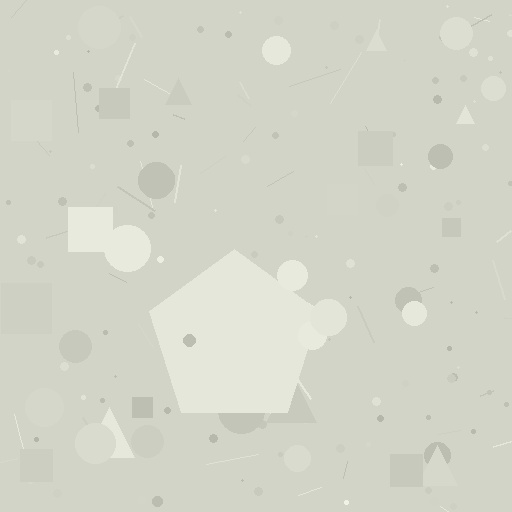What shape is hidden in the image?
A pentagon is hidden in the image.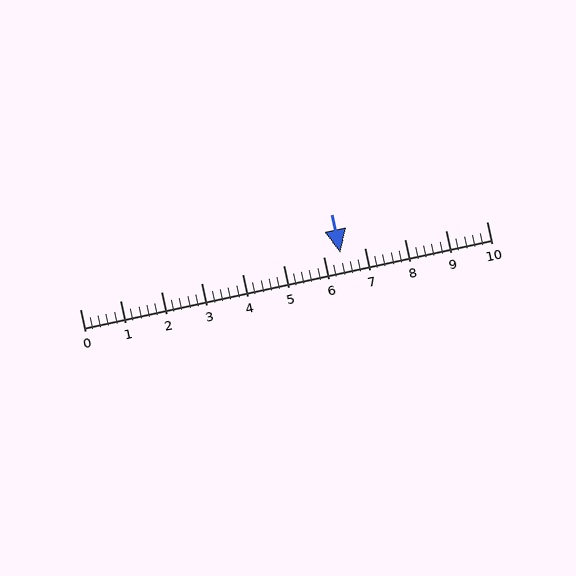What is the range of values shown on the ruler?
The ruler shows values from 0 to 10.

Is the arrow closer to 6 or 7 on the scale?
The arrow is closer to 6.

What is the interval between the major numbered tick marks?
The major tick marks are spaced 1 units apart.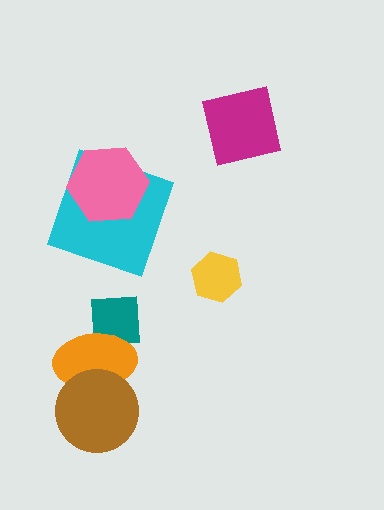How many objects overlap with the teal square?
1 object overlaps with the teal square.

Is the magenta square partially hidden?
No, no other shape covers it.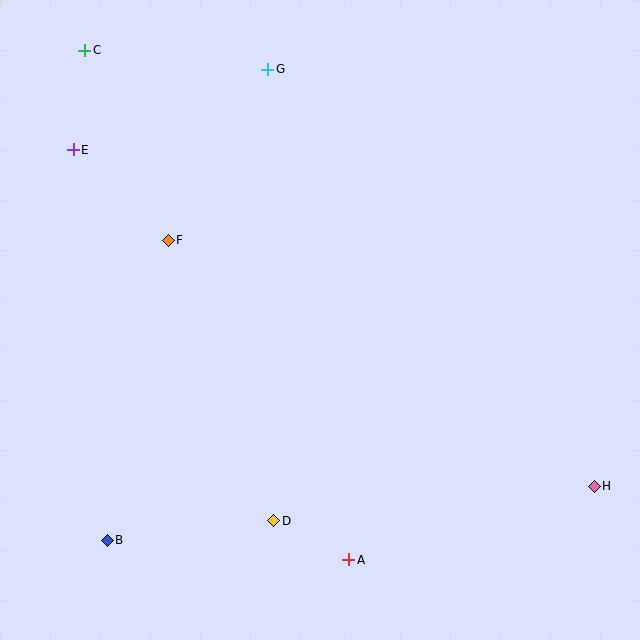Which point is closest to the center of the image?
Point F at (168, 240) is closest to the center.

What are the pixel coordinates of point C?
Point C is at (85, 50).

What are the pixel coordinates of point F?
Point F is at (168, 240).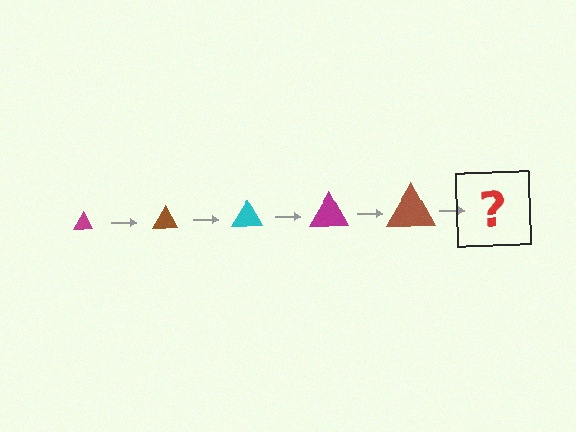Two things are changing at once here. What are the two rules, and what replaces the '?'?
The two rules are that the triangle grows larger each step and the color cycles through magenta, brown, and cyan. The '?' should be a cyan triangle, larger than the previous one.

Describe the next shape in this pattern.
It should be a cyan triangle, larger than the previous one.